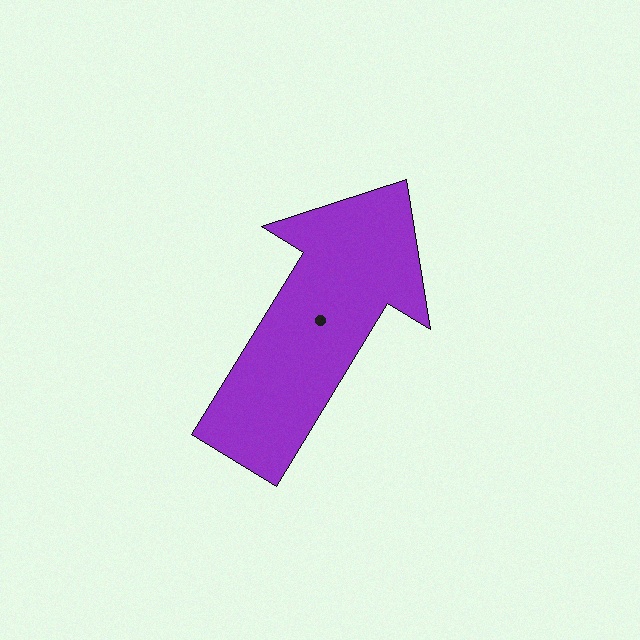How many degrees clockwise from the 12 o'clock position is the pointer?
Approximately 32 degrees.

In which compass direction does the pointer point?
Northeast.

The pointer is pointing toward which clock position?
Roughly 1 o'clock.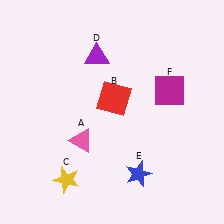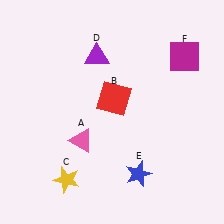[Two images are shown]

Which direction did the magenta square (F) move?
The magenta square (F) moved up.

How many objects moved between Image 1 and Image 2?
1 object moved between the two images.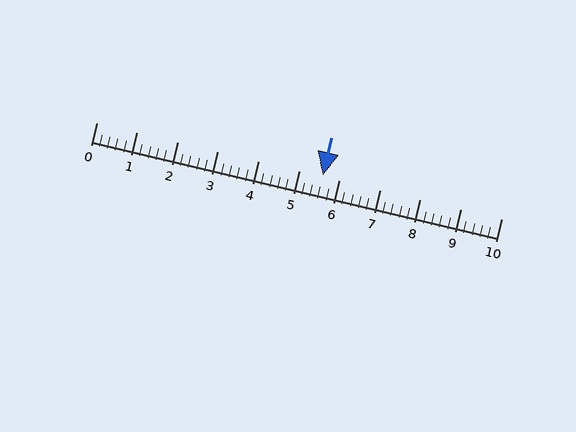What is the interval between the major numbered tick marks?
The major tick marks are spaced 1 units apart.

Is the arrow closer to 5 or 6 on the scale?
The arrow is closer to 6.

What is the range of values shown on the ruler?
The ruler shows values from 0 to 10.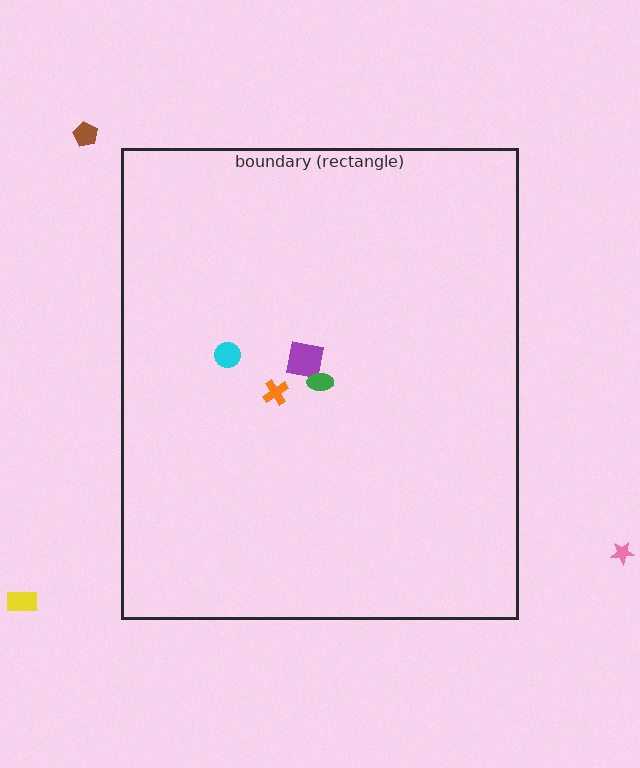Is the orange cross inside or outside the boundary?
Inside.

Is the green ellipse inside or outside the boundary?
Inside.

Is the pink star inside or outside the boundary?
Outside.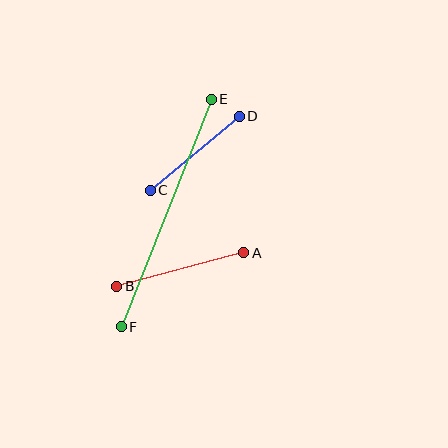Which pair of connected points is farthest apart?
Points E and F are farthest apart.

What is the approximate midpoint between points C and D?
The midpoint is at approximately (195, 153) pixels.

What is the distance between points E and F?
The distance is approximately 244 pixels.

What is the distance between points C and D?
The distance is approximately 116 pixels.